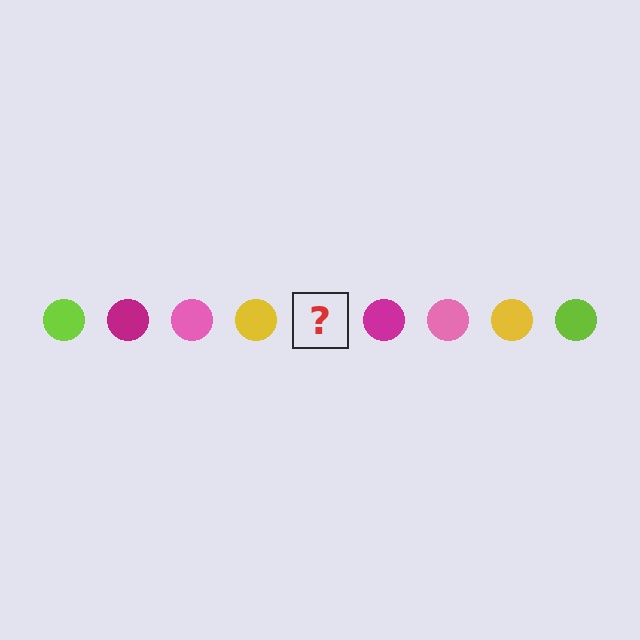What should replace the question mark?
The question mark should be replaced with a lime circle.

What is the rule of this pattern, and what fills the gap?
The rule is that the pattern cycles through lime, magenta, pink, yellow circles. The gap should be filled with a lime circle.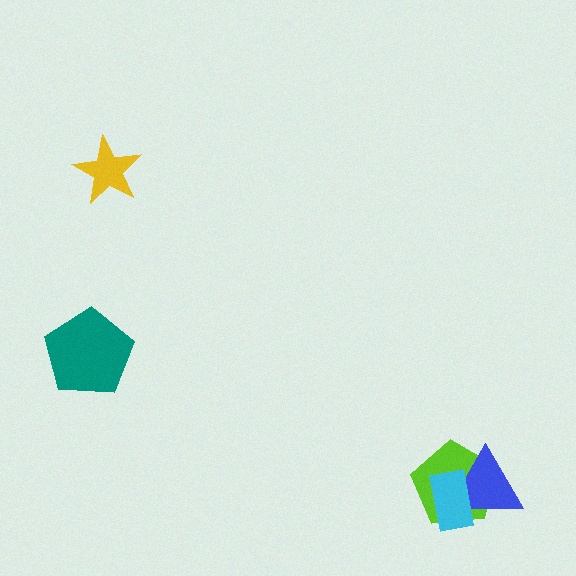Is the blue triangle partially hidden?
Yes, it is partially covered by another shape.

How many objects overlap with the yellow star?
0 objects overlap with the yellow star.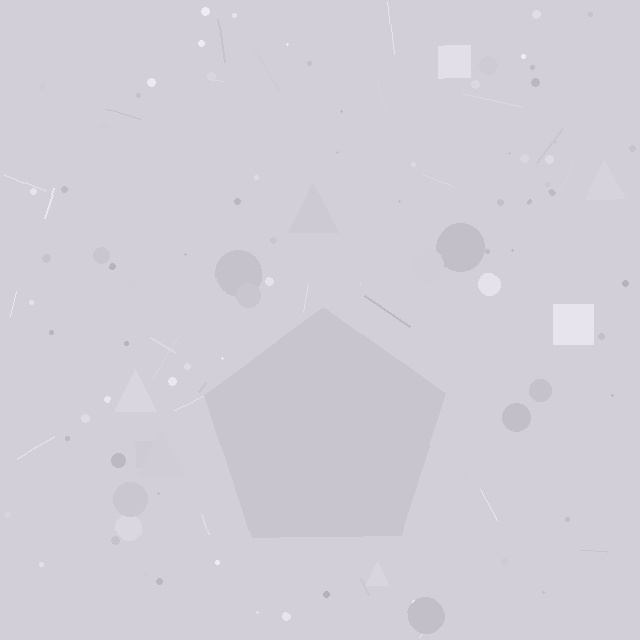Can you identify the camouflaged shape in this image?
The camouflaged shape is a pentagon.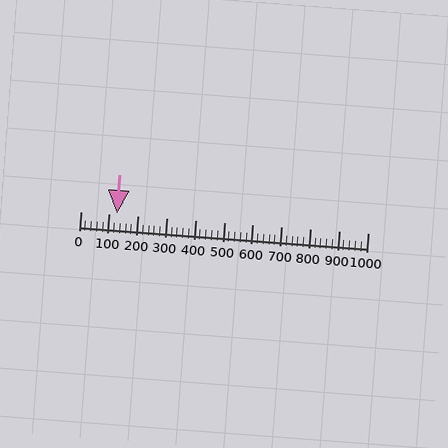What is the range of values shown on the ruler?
The ruler shows values from 0 to 1000.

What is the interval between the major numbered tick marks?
The major tick marks are spaced 100 units apart.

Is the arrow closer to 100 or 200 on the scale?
The arrow is closer to 100.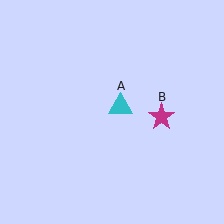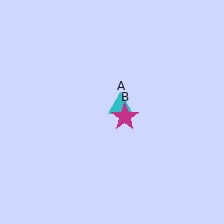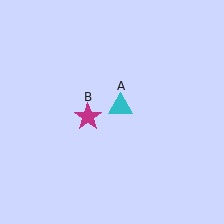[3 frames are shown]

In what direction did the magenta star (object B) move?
The magenta star (object B) moved left.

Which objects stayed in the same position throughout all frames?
Cyan triangle (object A) remained stationary.